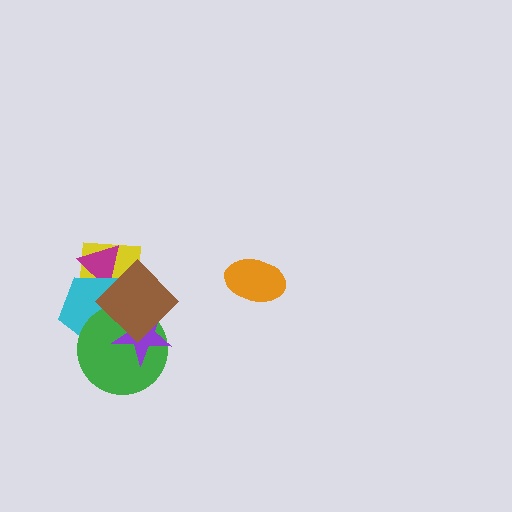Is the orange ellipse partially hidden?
No, no other shape covers it.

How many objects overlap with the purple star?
3 objects overlap with the purple star.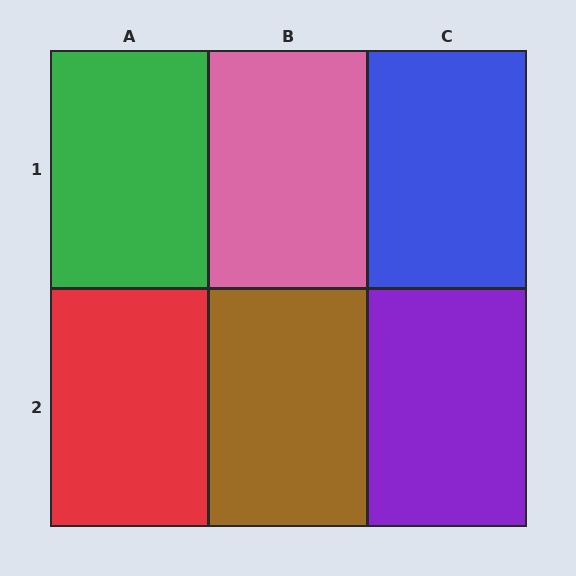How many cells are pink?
1 cell is pink.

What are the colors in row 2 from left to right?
Red, brown, purple.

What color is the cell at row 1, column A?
Green.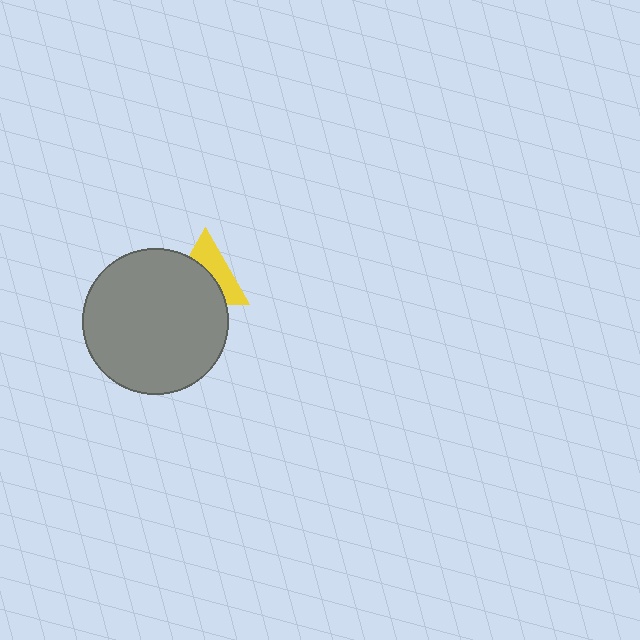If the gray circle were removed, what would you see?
You would see the complete yellow triangle.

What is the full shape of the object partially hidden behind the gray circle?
The partially hidden object is a yellow triangle.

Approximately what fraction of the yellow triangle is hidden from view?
Roughly 54% of the yellow triangle is hidden behind the gray circle.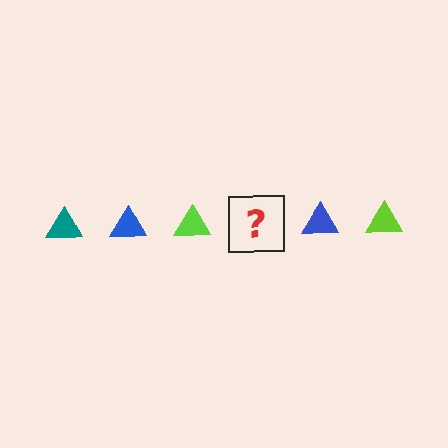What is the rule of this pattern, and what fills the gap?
The rule is that the pattern cycles through teal, blue, lime triangles. The gap should be filled with a teal triangle.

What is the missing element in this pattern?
The missing element is a teal triangle.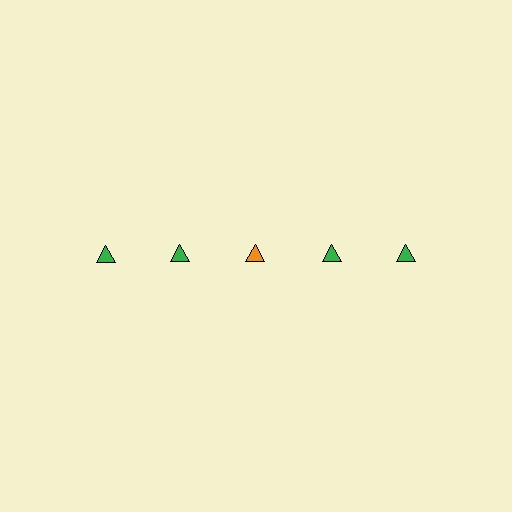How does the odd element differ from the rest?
It has a different color: orange instead of green.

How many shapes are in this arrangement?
There are 5 shapes arranged in a grid pattern.